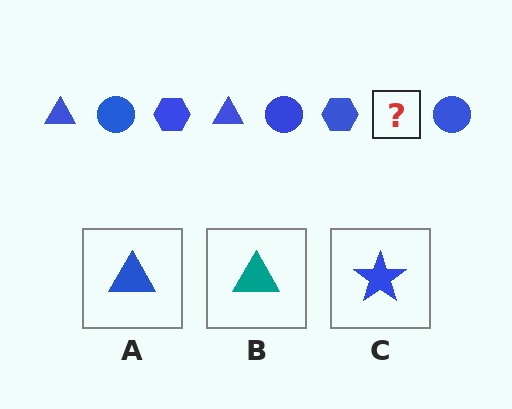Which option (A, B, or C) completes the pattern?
A.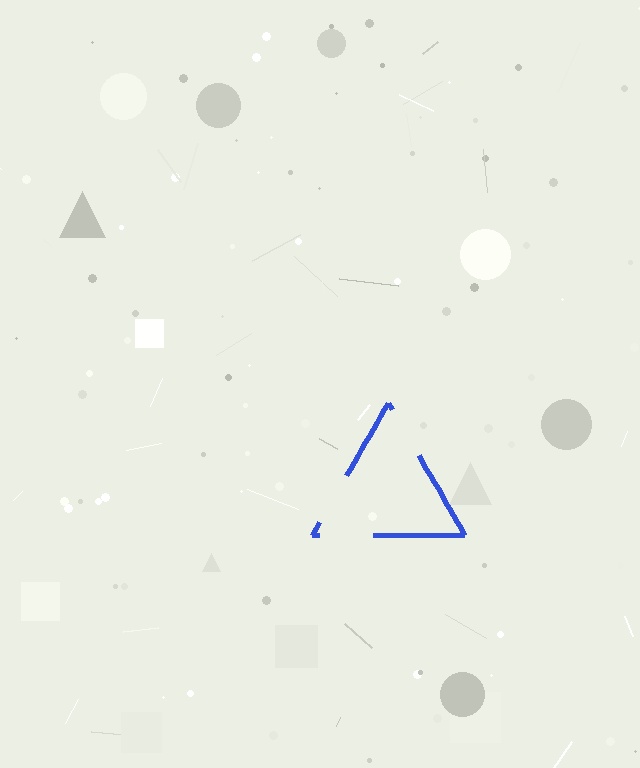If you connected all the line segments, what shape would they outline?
They would outline a triangle.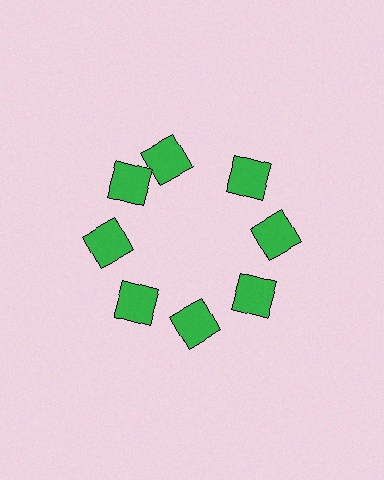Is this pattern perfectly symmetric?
No. The 8 green squares are arranged in a ring, but one element near the 12 o'clock position is rotated out of alignment along the ring, breaking the 8-fold rotational symmetry.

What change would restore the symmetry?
The symmetry would be restored by rotating it back into even spacing with its neighbors so that all 8 squares sit at equal angles and equal distance from the center.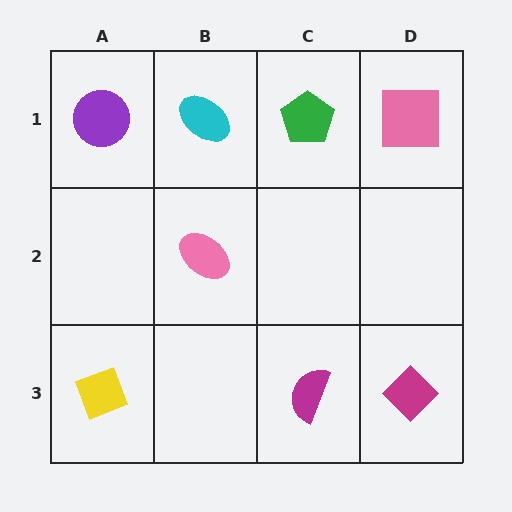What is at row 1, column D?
A pink square.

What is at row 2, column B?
A pink ellipse.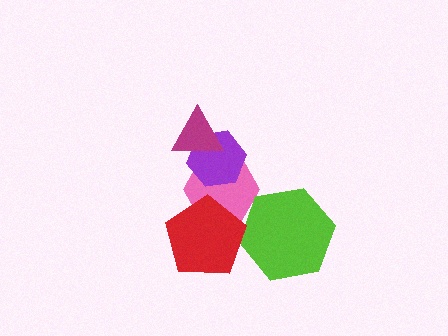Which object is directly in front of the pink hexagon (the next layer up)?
The purple hexagon is directly in front of the pink hexagon.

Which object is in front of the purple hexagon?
The magenta triangle is in front of the purple hexagon.